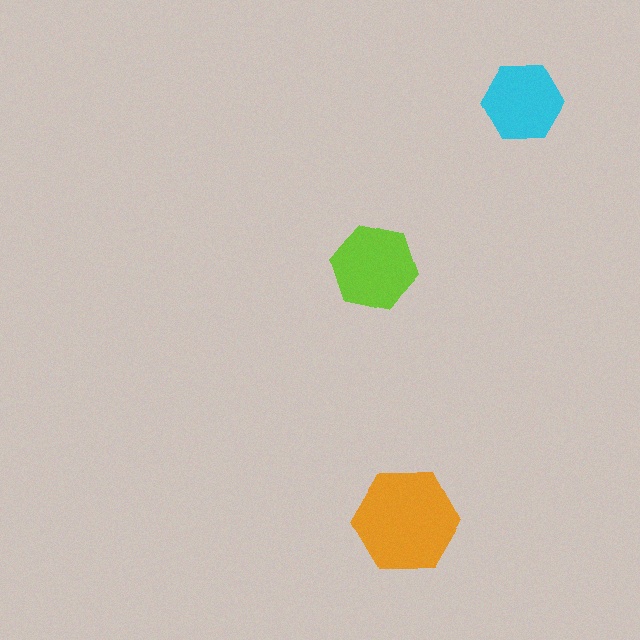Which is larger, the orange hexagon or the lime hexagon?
The orange one.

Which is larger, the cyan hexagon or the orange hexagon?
The orange one.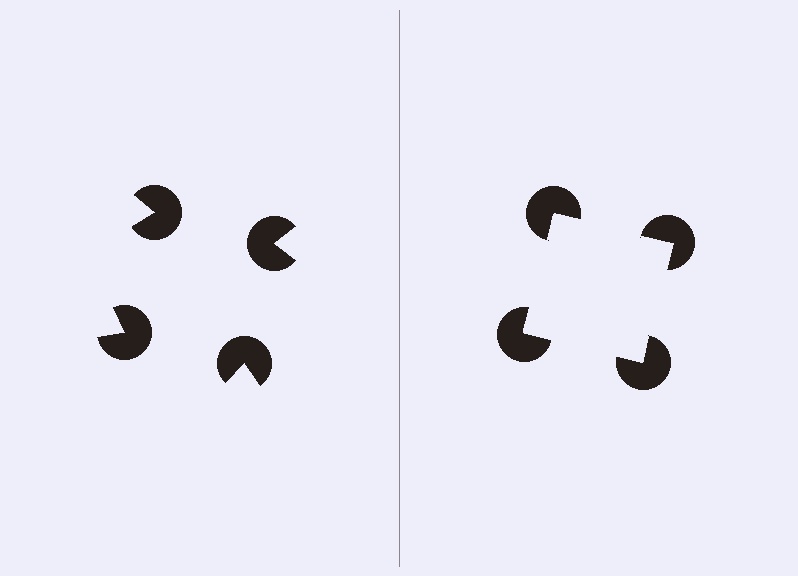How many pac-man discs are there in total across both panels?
8 — 4 on each side.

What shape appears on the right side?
An illusory square.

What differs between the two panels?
The pac-man discs are positioned identically on both sides; only the wedge orientations differ. On the right they align to a square; on the left they are misaligned.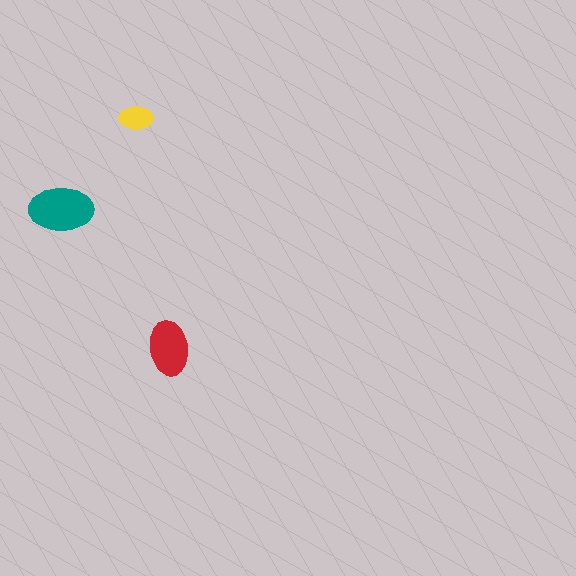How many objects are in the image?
There are 3 objects in the image.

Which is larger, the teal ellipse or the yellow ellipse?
The teal one.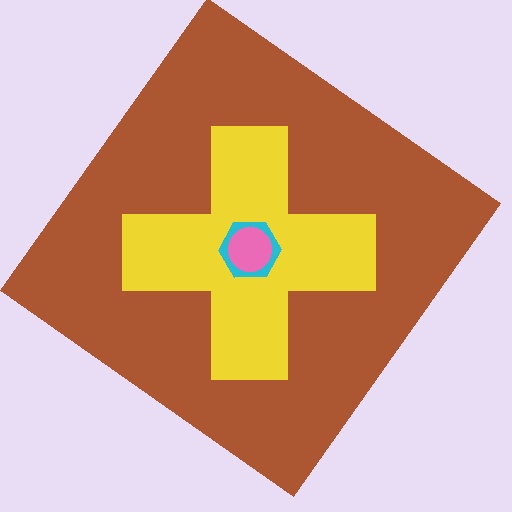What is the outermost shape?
The brown diamond.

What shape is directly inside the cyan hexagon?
The pink circle.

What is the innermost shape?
The pink circle.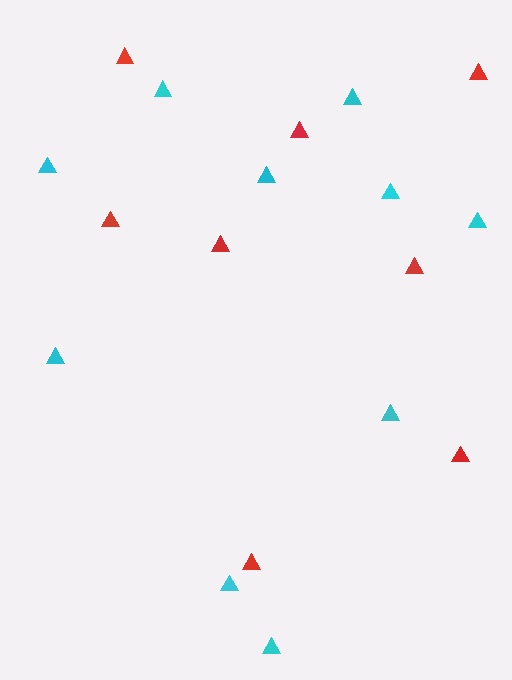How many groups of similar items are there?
There are 2 groups: one group of red triangles (8) and one group of cyan triangles (10).